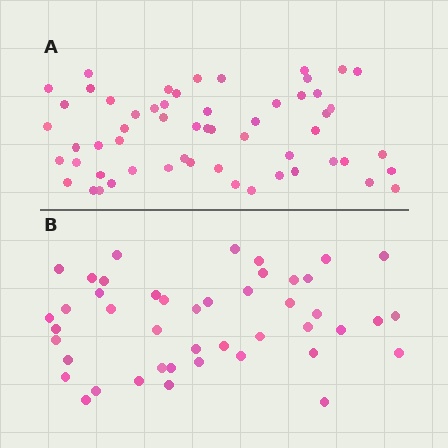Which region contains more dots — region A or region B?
Region A (the top region) has more dots.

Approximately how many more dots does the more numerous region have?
Region A has roughly 12 or so more dots than region B.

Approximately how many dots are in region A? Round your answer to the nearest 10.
About 60 dots. (The exact count is 57, which rounds to 60.)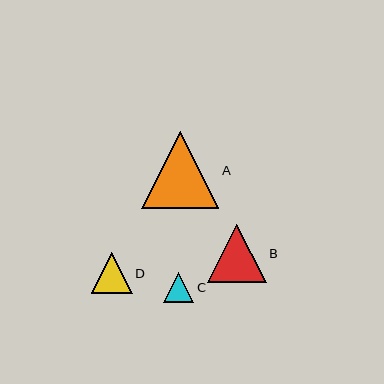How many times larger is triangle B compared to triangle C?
Triangle B is approximately 1.9 times the size of triangle C.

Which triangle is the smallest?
Triangle C is the smallest with a size of approximately 31 pixels.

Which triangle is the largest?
Triangle A is the largest with a size of approximately 77 pixels.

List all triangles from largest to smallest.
From largest to smallest: A, B, D, C.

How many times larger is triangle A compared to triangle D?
Triangle A is approximately 1.9 times the size of triangle D.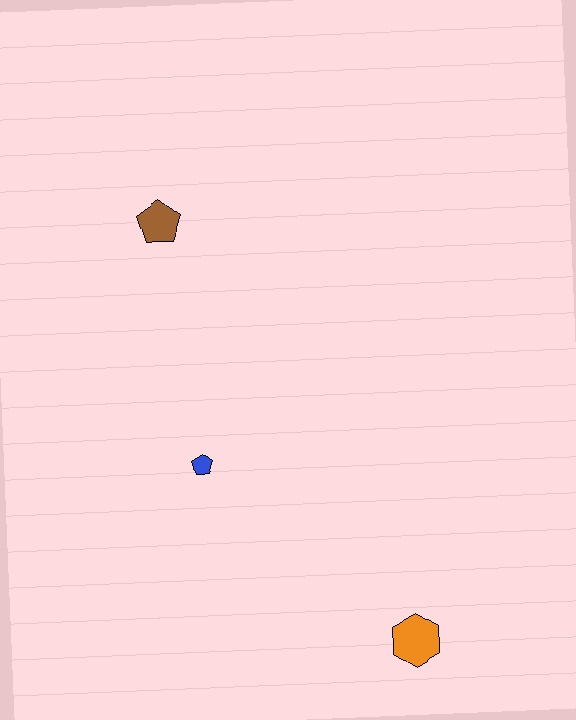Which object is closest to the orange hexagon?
The blue pentagon is closest to the orange hexagon.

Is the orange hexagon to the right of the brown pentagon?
Yes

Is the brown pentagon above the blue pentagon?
Yes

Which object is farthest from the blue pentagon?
The orange hexagon is farthest from the blue pentagon.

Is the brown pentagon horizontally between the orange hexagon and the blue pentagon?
No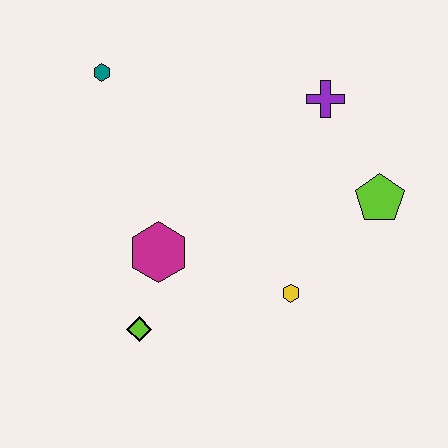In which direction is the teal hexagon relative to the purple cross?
The teal hexagon is to the left of the purple cross.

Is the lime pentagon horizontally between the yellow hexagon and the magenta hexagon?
No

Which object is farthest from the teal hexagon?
The lime pentagon is farthest from the teal hexagon.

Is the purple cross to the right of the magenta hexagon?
Yes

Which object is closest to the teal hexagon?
The magenta hexagon is closest to the teal hexagon.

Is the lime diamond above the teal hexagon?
No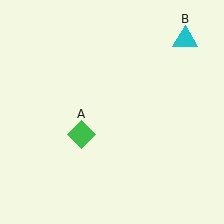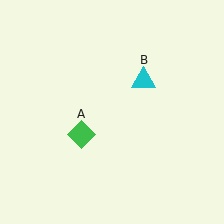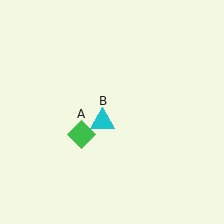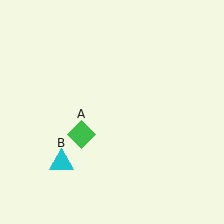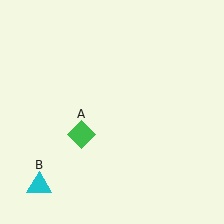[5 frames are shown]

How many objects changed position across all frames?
1 object changed position: cyan triangle (object B).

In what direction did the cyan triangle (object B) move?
The cyan triangle (object B) moved down and to the left.